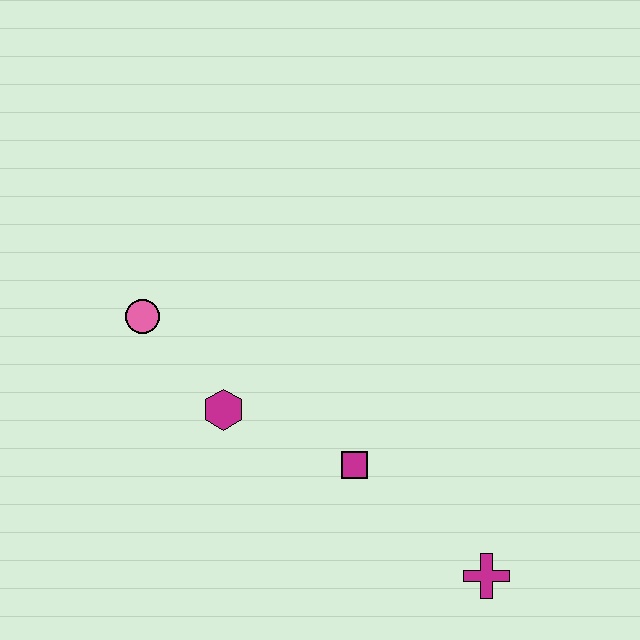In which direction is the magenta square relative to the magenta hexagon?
The magenta square is to the right of the magenta hexagon.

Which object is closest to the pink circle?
The magenta hexagon is closest to the pink circle.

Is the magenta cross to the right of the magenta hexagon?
Yes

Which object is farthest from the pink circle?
The magenta cross is farthest from the pink circle.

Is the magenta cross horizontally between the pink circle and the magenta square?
No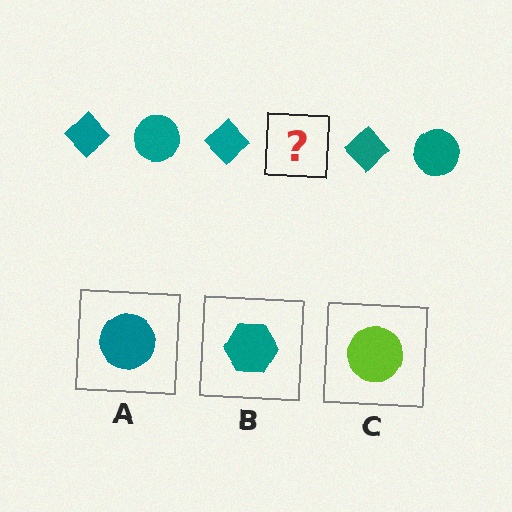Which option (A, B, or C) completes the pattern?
A.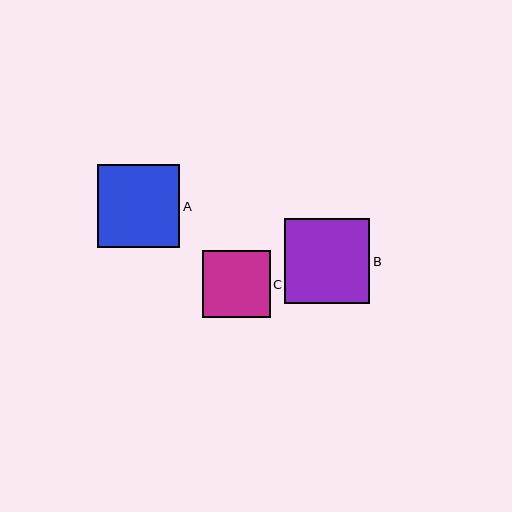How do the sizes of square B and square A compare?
Square B and square A are approximately the same size.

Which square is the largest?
Square B is the largest with a size of approximately 85 pixels.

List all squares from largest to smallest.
From largest to smallest: B, A, C.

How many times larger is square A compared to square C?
Square A is approximately 1.2 times the size of square C.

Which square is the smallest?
Square C is the smallest with a size of approximately 67 pixels.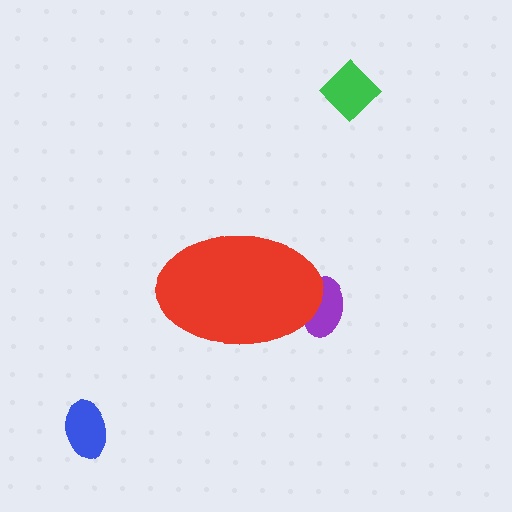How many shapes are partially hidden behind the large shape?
1 shape is partially hidden.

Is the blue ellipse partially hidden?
No, the blue ellipse is fully visible.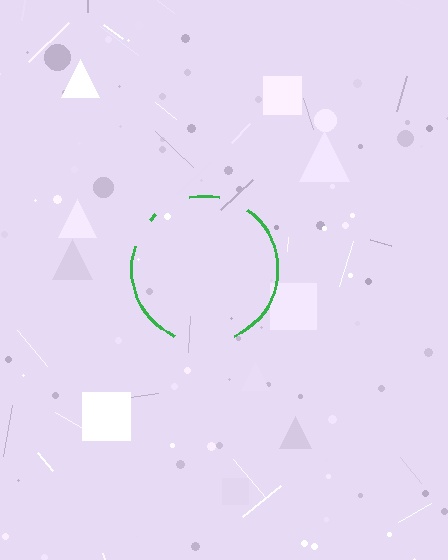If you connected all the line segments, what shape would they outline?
They would outline a circle.